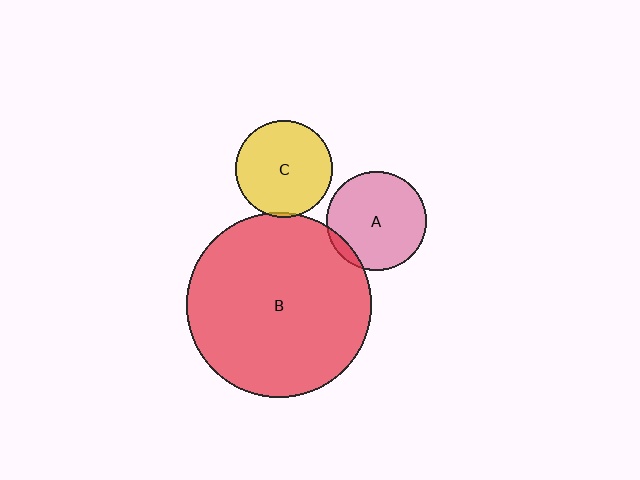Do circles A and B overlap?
Yes.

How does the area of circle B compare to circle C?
Approximately 3.7 times.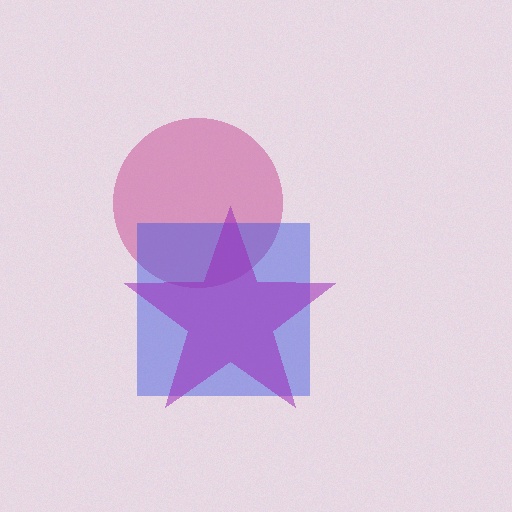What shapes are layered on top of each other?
The layered shapes are: a magenta circle, a blue square, a purple star.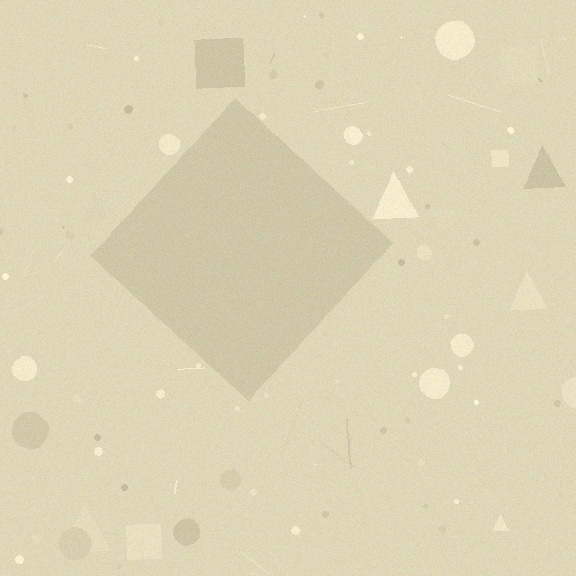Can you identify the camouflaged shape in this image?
The camouflaged shape is a diamond.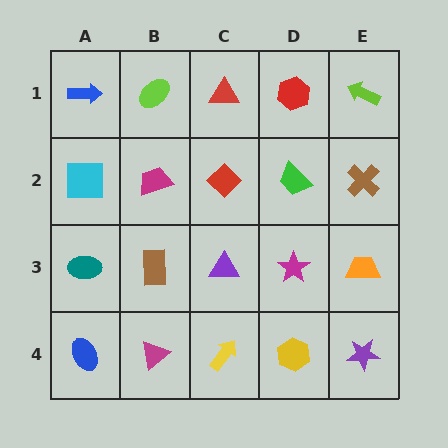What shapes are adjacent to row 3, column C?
A red diamond (row 2, column C), a yellow arrow (row 4, column C), a brown rectangle (row 3, column B), a magenta star (row 3, column D).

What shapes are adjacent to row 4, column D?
A magenta star (row 3, column D), a yellow arrow (row 4, column C), a purple star (row 4, column E).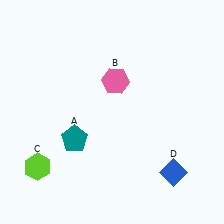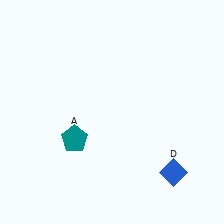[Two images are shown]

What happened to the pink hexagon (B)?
The pink hexagon (B) was removed in Image 2. It was in the top-right area of Image 1.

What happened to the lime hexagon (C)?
The lime hexagon (C) was removed in Image 2. It was in the bottom-left area of Image 1.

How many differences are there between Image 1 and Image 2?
There are 2 differences between the two images.